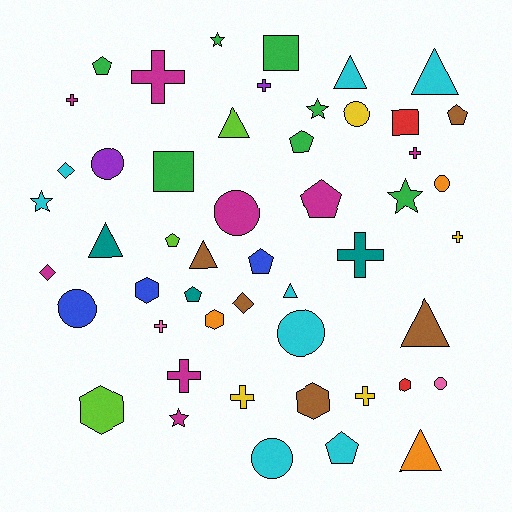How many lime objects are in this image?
There are 3 lime objects.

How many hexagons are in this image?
There are 5 hexagons.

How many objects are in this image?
There are 50 objects.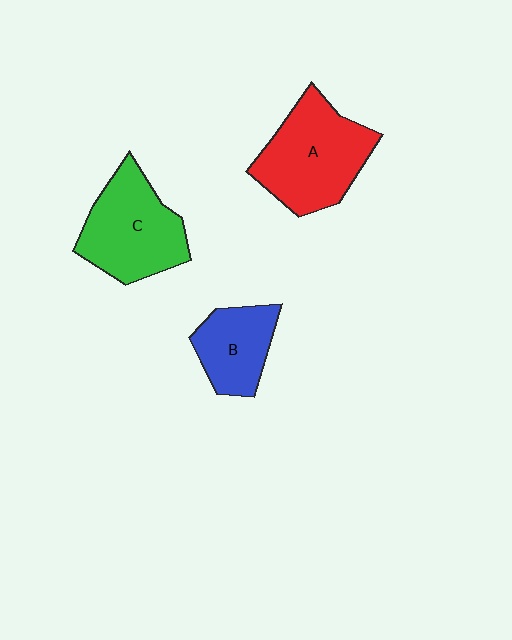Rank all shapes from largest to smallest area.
From largest to smallest: A (red), C (green), B (blue).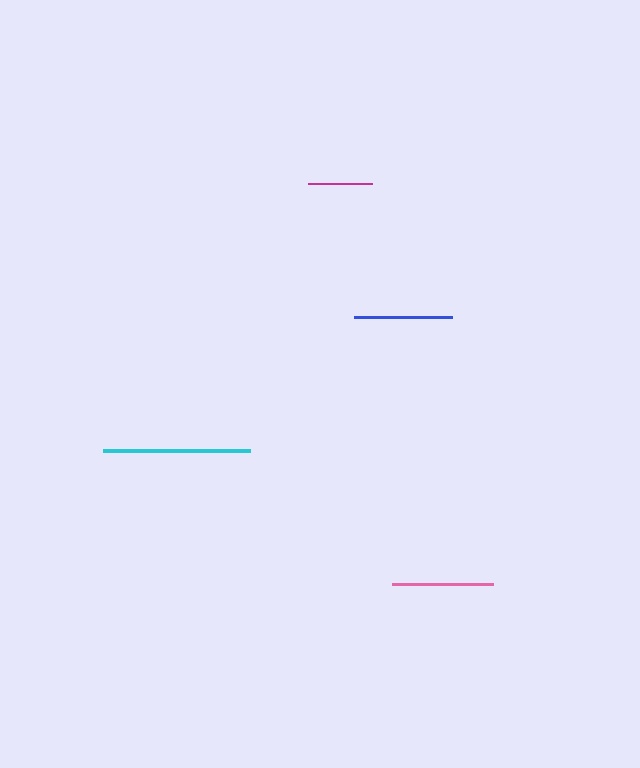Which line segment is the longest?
The cyan line is the longest at approximately 147 pixels.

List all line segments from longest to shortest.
From longest to shortest: cyan, pink, blue, magenta.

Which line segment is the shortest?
The magenta line is the shortest at approximately 63 pixels.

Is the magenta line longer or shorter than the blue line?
The blue line is longer than the magenta line.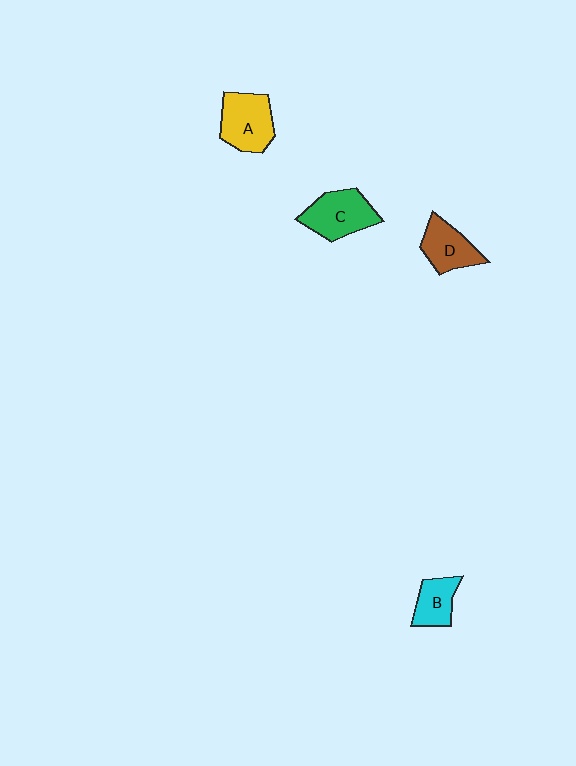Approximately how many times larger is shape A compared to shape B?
Approximately 1.5 times.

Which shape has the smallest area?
Shape B (cyan).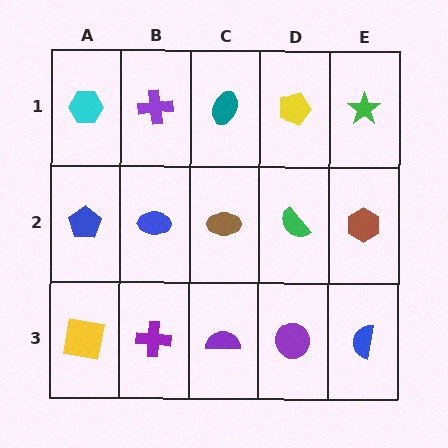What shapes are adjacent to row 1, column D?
A green semicircle (row 2, column D), a teal ellipse (row 1, column C), a green star (row 1, column E).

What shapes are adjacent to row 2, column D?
A yellow pentagon (row 1, column D), a purple circle (row 3, column D), a brown ellipse (row 2, column C), a brown hexagon (row 2, column E).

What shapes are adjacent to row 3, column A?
A blue pentagon (row 2, column A), a purple cross (row 3, column B).